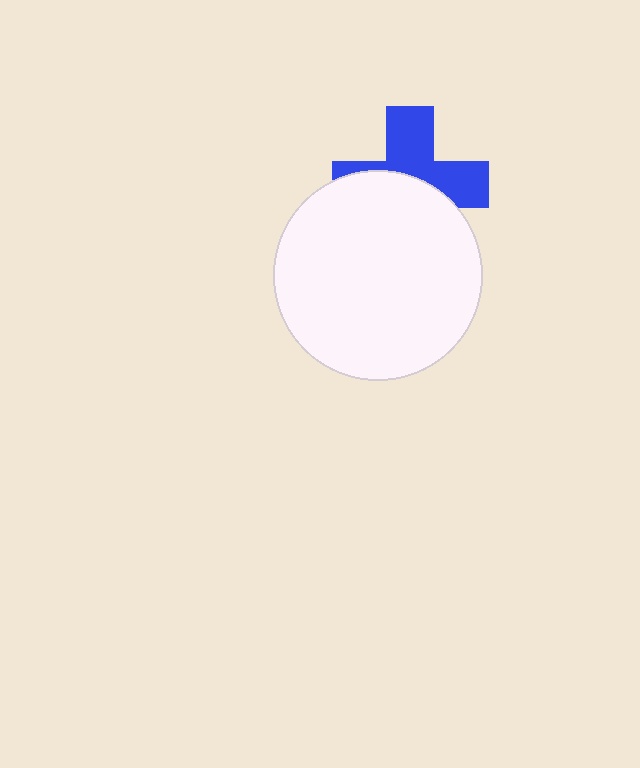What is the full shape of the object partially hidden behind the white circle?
The partially hidden object is a blue cross.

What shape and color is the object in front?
The object in front is a white circle.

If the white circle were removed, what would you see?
You would see the complete blue cross.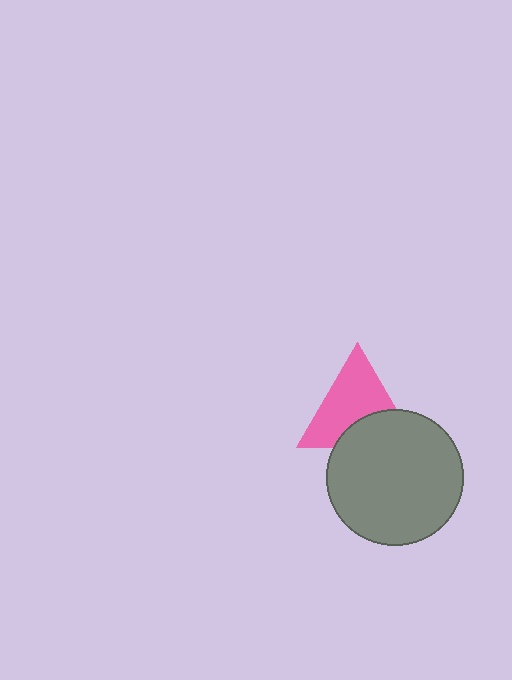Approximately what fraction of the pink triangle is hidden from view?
Roughly 34% of the pink triangle is hidden behind the gray circle.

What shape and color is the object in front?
The object in front is a gray circle.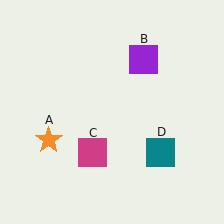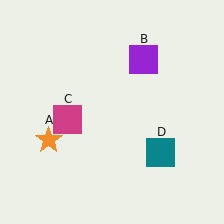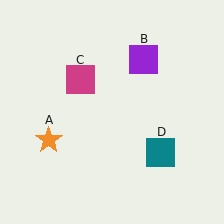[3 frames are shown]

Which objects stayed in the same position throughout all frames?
Orange star (object A) and purple square (object B) and teal square (object D) remained stationary.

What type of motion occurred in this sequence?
The magenta square (object C) rotated clockwise around the center of the scene.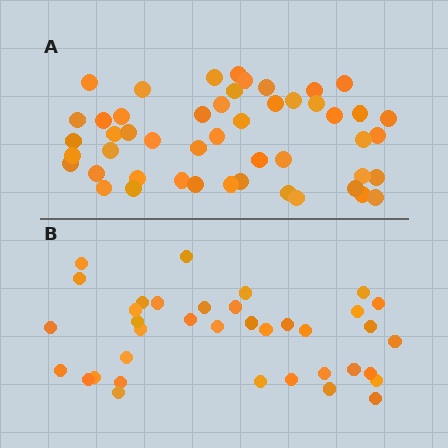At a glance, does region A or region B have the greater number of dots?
Region A (the top region) has more dots.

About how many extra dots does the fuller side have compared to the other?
Region A has roughly 12 or so more dots than region B.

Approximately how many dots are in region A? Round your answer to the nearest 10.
About 50 dots. (The exact count is 49, which rounds to 50.)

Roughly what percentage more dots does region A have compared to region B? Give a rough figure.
About 30% more.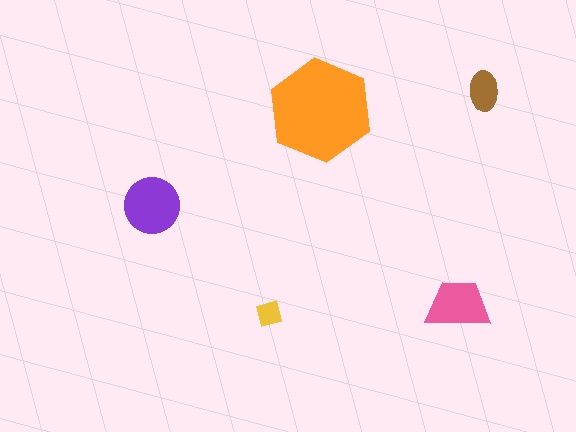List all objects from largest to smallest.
The orange hexagon, the purple circle, the pink trapezoid, the brown ellipse, the yellow square.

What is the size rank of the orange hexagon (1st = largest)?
1st.